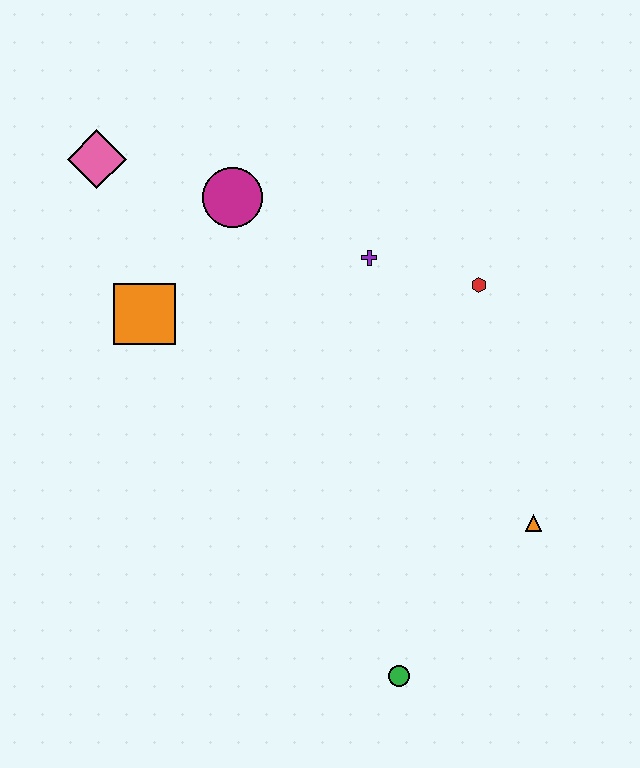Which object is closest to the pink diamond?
The magenta circle is closest to the pink diamond.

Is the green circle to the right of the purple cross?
Yes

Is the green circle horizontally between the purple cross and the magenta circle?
No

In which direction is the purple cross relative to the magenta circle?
The purple cross is to the right of the magenta circle.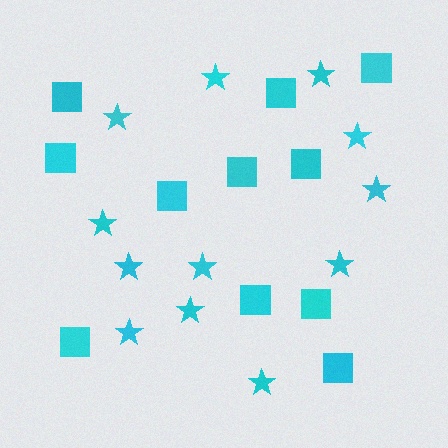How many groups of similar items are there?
There are 2 groups: one group of stars (12) and one group of squares (11).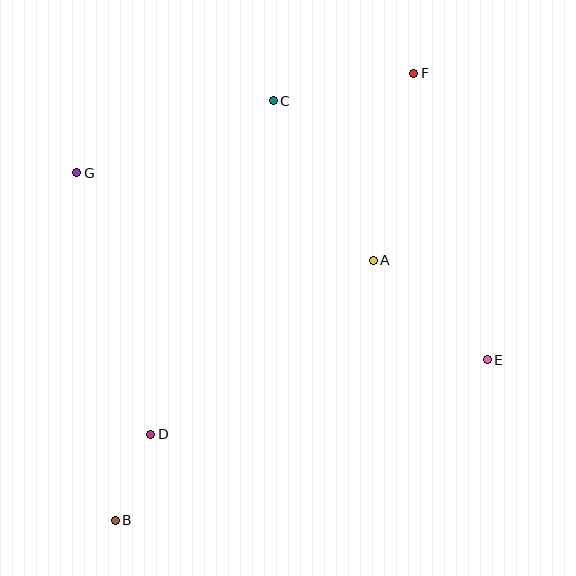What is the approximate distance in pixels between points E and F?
The distance between E and F is approximately 296 pixels.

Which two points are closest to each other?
Points B and D are closest to each other.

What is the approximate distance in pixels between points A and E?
The distance between A and E is approximately 151 pixels.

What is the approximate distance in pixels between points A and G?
The distance between A and G is approximately 309 pixels.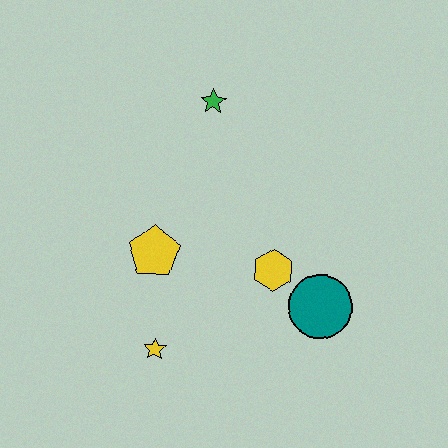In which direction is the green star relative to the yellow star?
The green star is above the yellow star.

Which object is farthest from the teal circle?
The green star is farthest from the teal circle.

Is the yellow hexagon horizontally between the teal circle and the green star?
Yes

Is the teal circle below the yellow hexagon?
Yes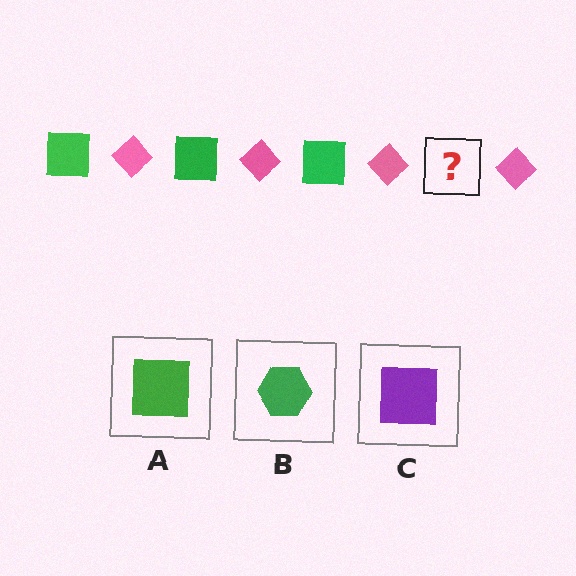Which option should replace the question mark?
Option A.